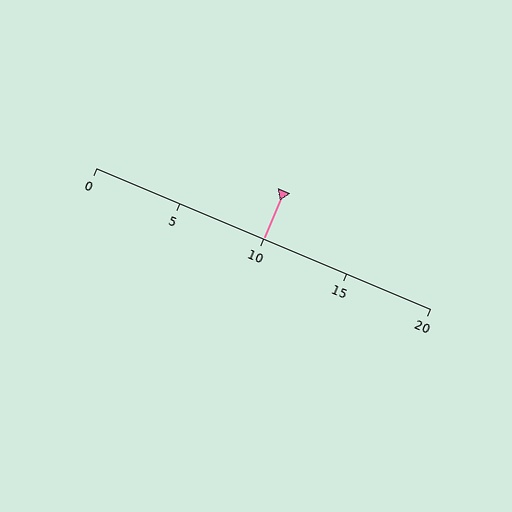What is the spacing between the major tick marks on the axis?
The major ticks are spaced 5 apart.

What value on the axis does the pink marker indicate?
The marker indicates approximately 10.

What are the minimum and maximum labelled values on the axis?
The axis runs from 0 to 20.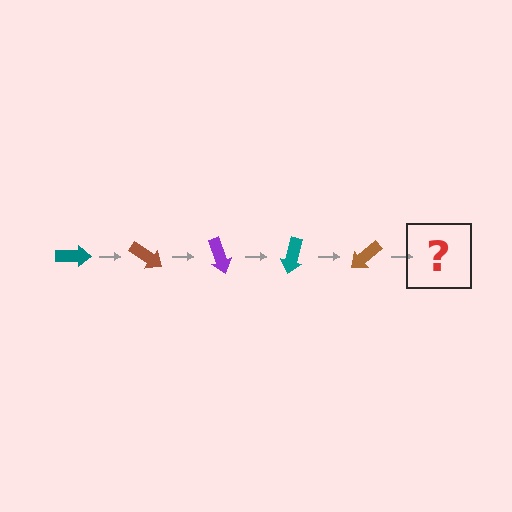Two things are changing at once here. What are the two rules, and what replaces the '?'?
The two rules are that it rotates 35 degrees each step and the color cycles through teal, brown, and purple. The '?' should be a purple arrow, rotated 175 degrees from the start.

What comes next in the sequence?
The next element should be a purple arrow, rotated 175 degrees from the start.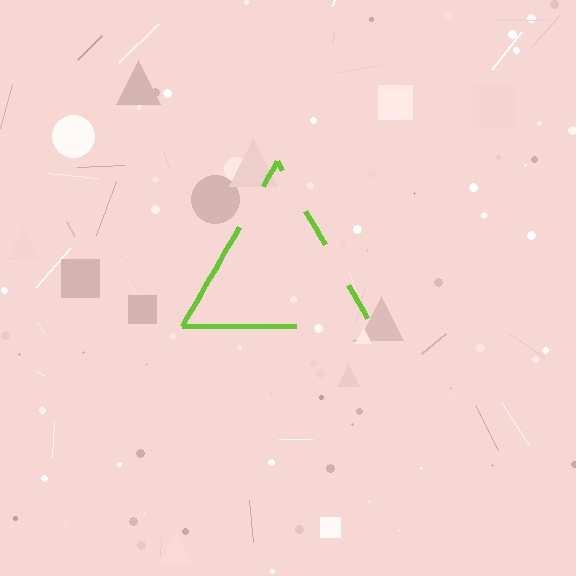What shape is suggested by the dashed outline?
The dashed outline suggests a triangle.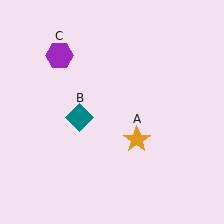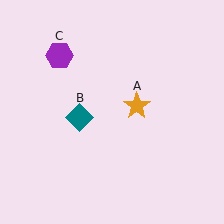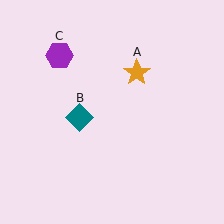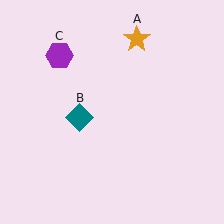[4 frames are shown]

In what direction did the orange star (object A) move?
The orange star (object A) moved up.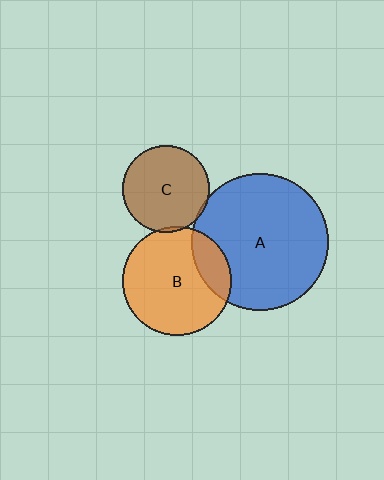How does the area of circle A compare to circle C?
Approximately 2.5 times.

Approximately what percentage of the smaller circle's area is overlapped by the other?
Approximately 5%.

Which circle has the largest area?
Circle A (blue).